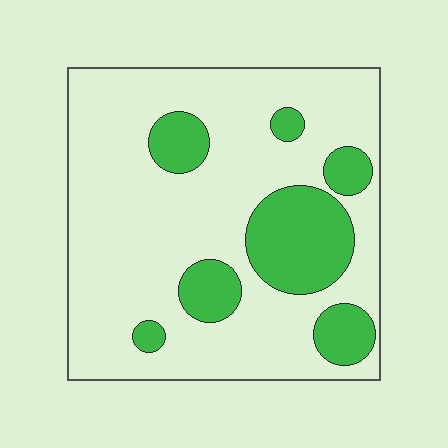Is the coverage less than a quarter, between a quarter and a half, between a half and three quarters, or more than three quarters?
Less than a quarter.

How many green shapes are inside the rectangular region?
7.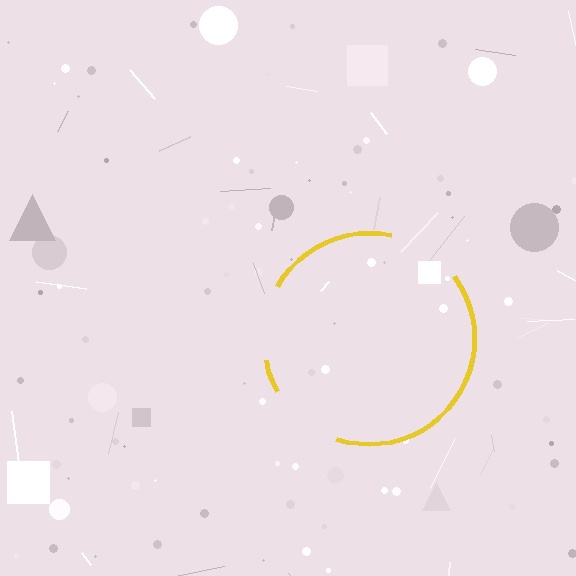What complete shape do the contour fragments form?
The contour fragments form a circle.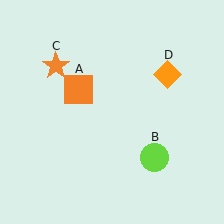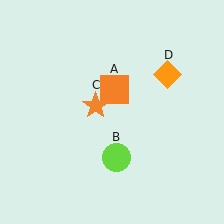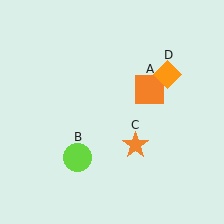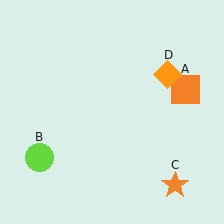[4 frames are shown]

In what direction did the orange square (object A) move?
The orange square (object A) moved right.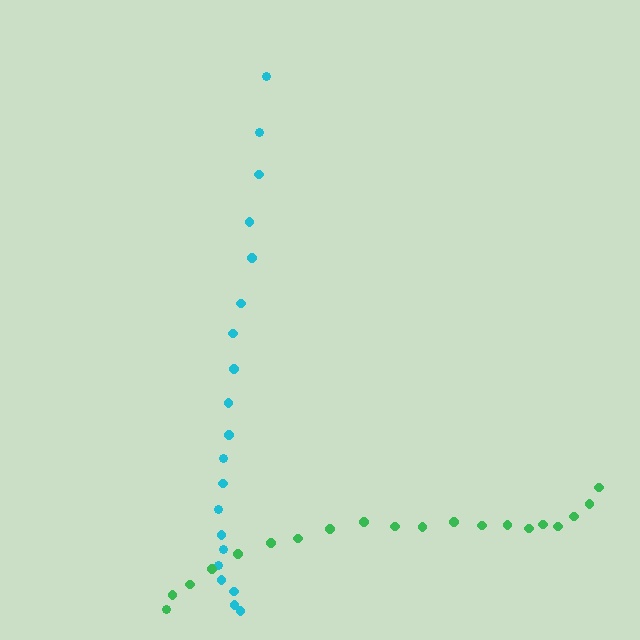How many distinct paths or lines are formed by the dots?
There are 2 distinct paths.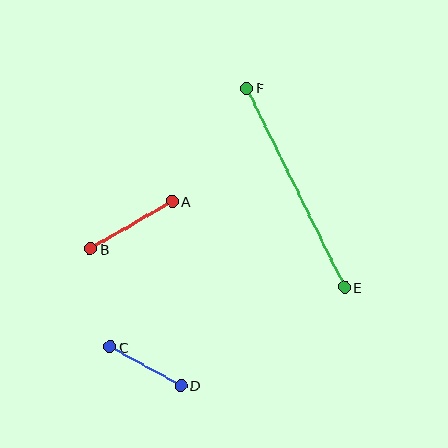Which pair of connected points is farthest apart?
Points E and F are farthest apart.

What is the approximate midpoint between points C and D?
The midpoint is at approximately (146, 366) pixels.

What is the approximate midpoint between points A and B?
The midpoint is at approximately (131, 225) pixels.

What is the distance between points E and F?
The distance is approximately 222 pixels.